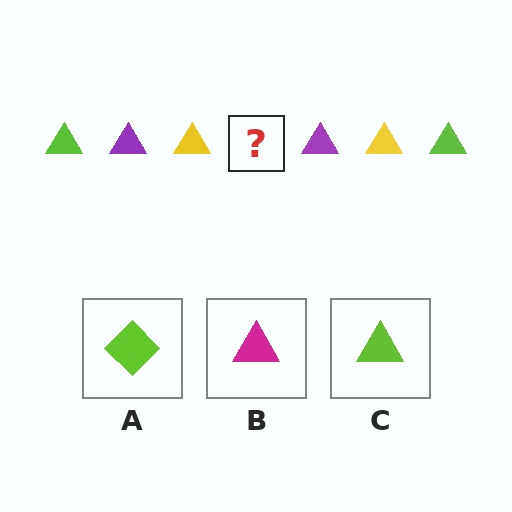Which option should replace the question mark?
Option C.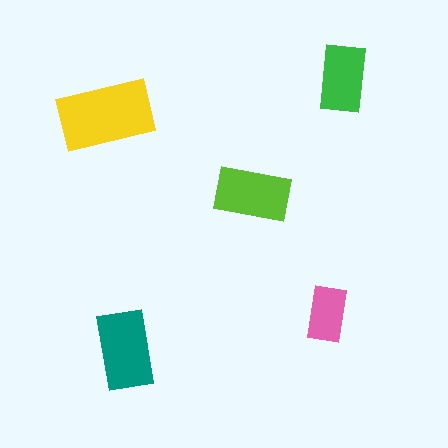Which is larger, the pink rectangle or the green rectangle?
The green one.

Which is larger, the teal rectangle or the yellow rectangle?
The yellow one.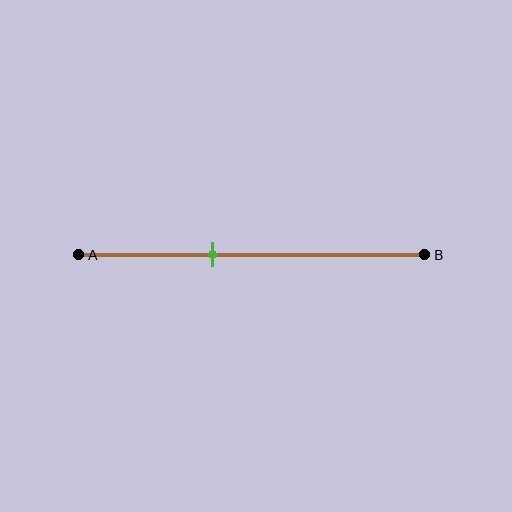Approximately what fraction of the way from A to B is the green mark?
The green mark is approximately 40% of the way from A to B.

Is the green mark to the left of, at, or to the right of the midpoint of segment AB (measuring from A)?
The green mark is to the left of the midpoint of segment AB.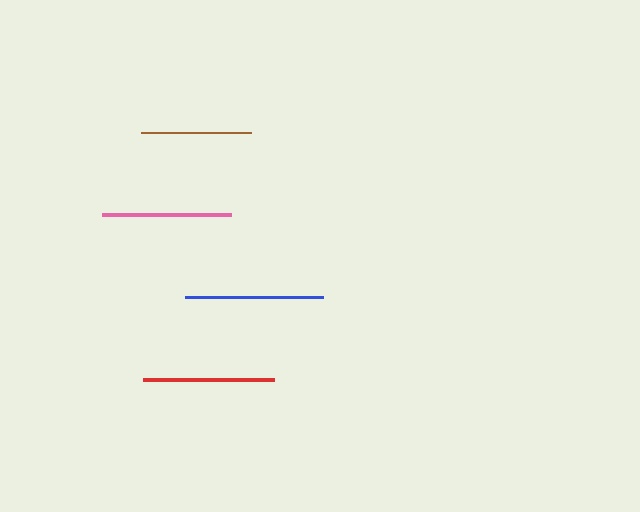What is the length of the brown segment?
The brown segment is approximately 111 pixels long.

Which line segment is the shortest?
The brown line is the shortest at approximately 111 pixels.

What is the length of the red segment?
The red segment is approximately 131 pixels long.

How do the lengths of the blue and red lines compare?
The blue and red lines are approximately the same length.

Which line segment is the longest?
The blue line is the longest at approximately 138 pixels.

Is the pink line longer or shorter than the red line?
The red line is longer than the pink line.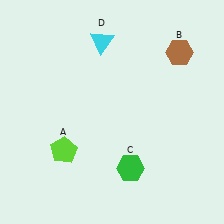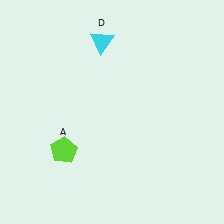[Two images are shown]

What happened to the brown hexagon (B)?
The brown hexagon (B) was removed in Image 2. It was in the top-right area of Image 1.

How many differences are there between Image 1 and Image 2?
There are 2 differences between the two images.